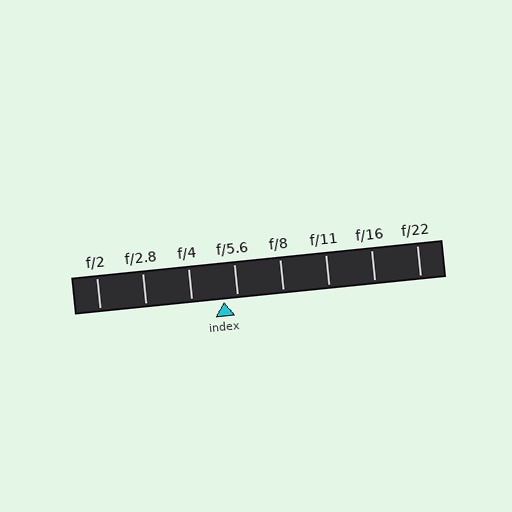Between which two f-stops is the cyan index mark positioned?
The index mark is between f/4 and f/5.6.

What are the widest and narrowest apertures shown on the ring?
The widest aperture shown is f/2 and the narrowest is f/22.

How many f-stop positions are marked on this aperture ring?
There are 8 f-stop positions marked.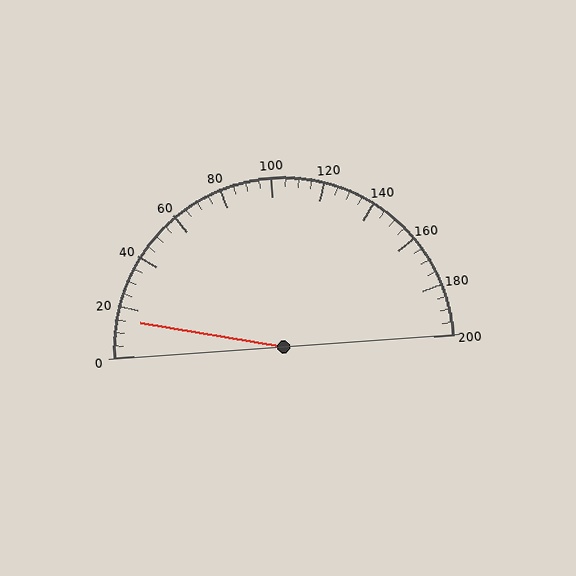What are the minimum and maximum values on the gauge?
The gauge ranges from 0 to 200.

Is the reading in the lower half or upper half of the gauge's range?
The reading is in the lower half of the range (0 to 200).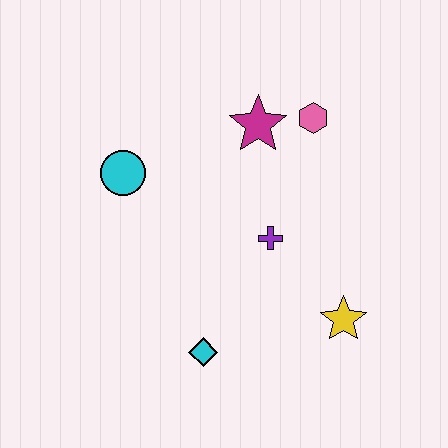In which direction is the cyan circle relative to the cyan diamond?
The cyan circle is above the cyan diamond.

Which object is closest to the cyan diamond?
The purple cross is closest to the cyan diamond.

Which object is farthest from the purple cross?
The cyan circle is farthest from the purple cross.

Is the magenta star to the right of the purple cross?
No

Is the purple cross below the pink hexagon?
Yes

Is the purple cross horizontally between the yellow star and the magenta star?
Yes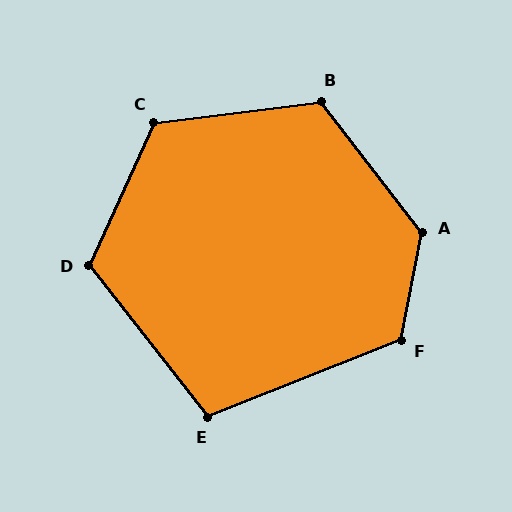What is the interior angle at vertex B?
Approximately 120 degrees (obtuse).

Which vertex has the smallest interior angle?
E, at approximately 107 degrees.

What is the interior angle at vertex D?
Approximately 117 degrees (obtuse).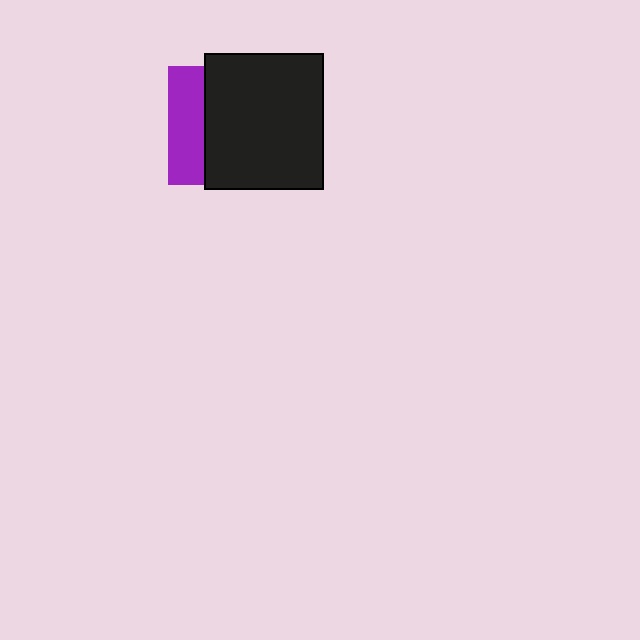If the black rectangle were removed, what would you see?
You would see the complete purple square.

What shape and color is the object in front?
The object in front is a black rectangle.